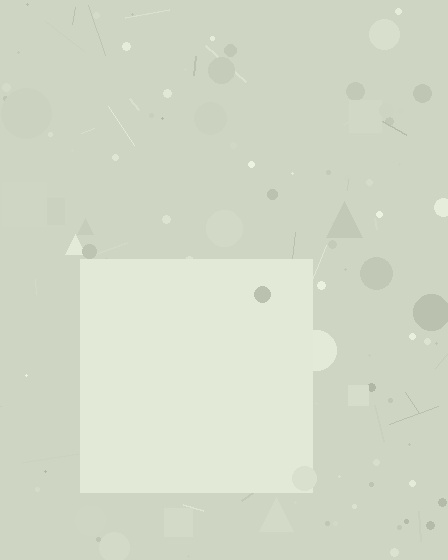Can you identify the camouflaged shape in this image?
The camouflaged shape is a square.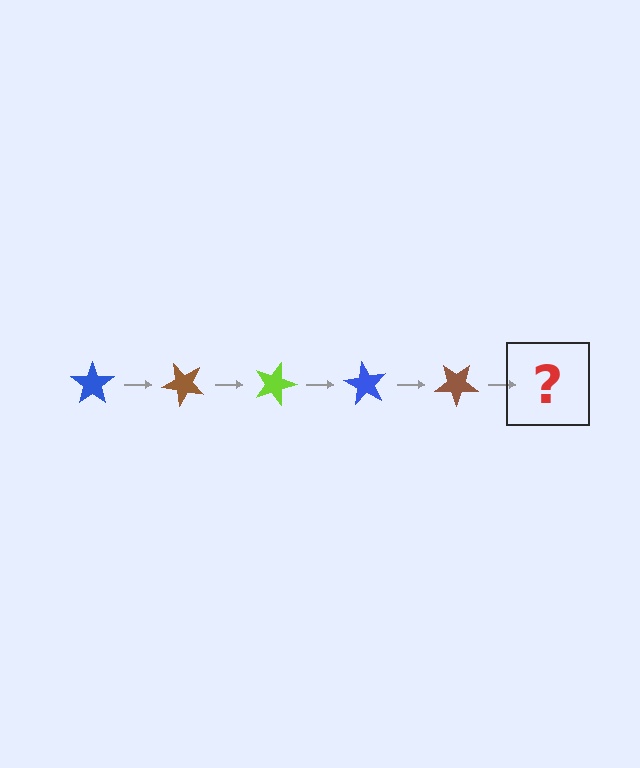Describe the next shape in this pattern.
It should be a lime star, rotated 225 degrees from the start.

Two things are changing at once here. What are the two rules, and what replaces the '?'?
The two rules are that it rotates 45 degrees each step and the color cycles through blue, brown, and lime. The '?' should be a lime star, rotated 225 degrees from the start.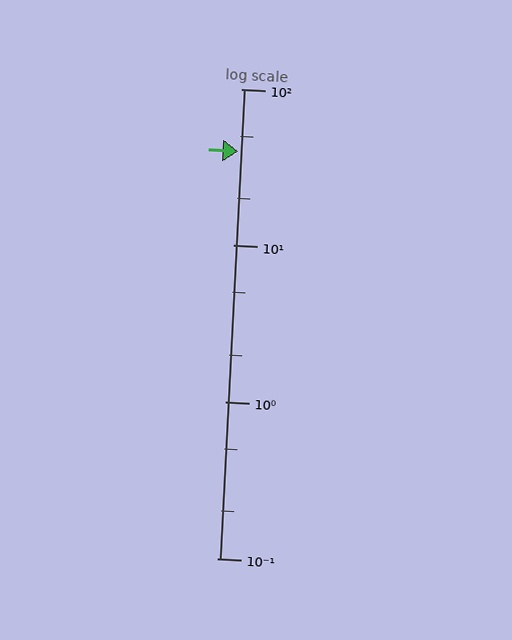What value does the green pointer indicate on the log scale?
The pointer indicates approximately 40.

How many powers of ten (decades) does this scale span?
The scale spans 3 decades, from 0.1 to 100.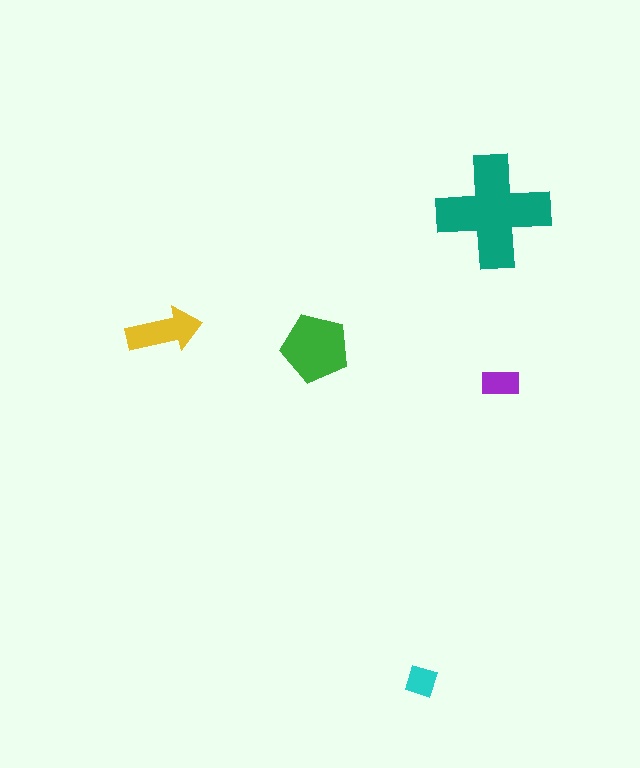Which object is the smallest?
The cyan diamond.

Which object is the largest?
The teal cross.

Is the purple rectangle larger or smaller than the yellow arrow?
Smaller.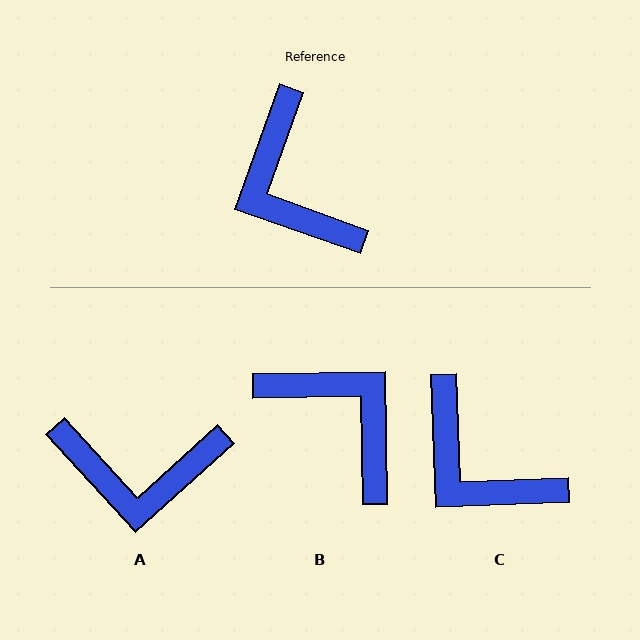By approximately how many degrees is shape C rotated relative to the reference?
Approximately 22 degrees counter-clockwise.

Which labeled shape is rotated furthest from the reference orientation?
B, about 160 degrees away.